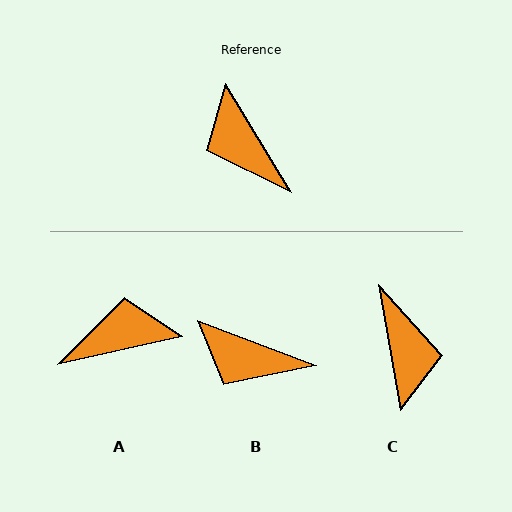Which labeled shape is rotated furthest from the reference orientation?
C, about 159 degrees away.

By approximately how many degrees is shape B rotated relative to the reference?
Approximately 38 degrees counter-clockwise.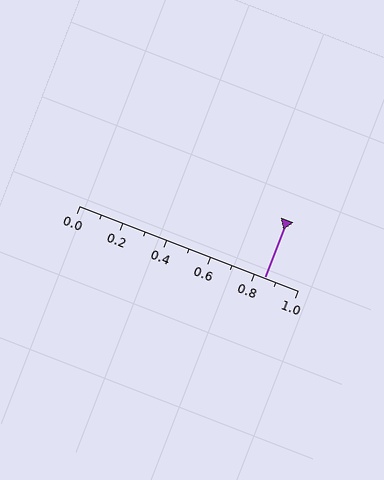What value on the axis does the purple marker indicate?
The marker indicates approximately 0.85.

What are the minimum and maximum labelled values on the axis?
The axis runs from 0.0 to 1.0.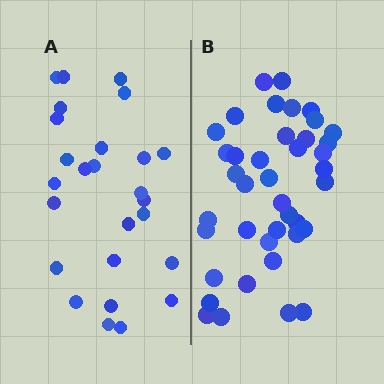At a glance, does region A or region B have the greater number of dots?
Region B (the right region) has more dots.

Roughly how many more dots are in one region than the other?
Region B has approximately 15 more dots than region A.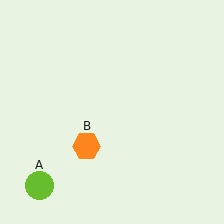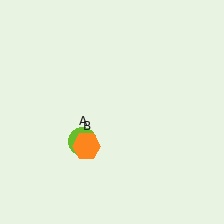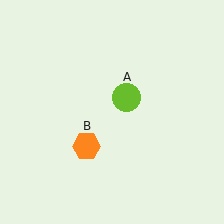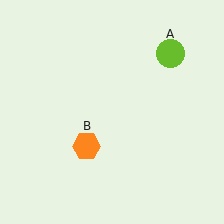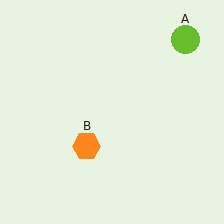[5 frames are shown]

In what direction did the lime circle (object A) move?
The lime circle (object A) moved up and to the right.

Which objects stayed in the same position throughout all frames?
Orange hexagon (object B) remained stationary.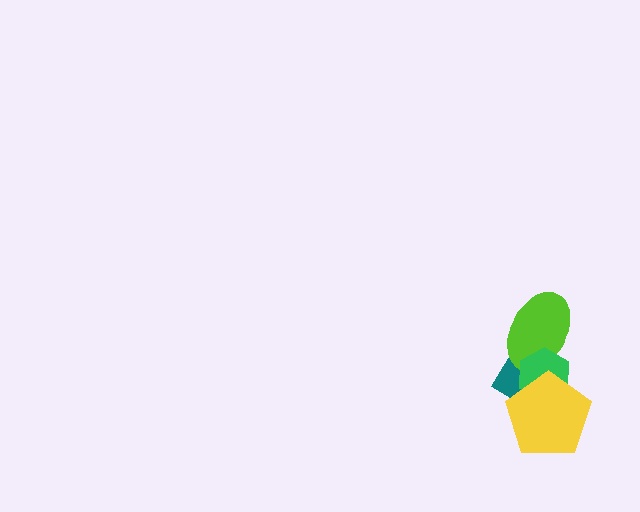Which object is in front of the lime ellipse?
The green hexagon is in front of the lime ellipse.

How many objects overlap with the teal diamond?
3 objects overlap with the teal diamond.